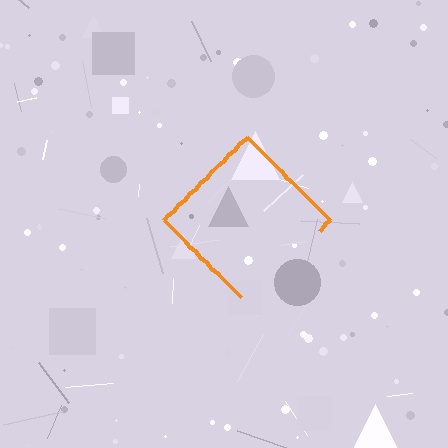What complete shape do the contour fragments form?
The contour fragments form a diamond.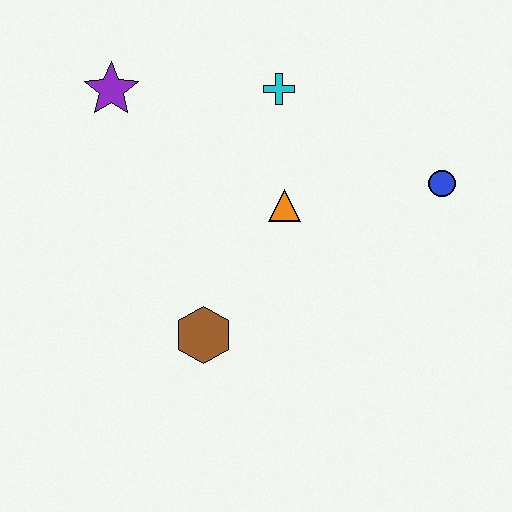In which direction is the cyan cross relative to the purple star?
The cyan cross is to the right of the purple star.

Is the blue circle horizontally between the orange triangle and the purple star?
No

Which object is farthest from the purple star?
The blue circle is farthest from the purple star.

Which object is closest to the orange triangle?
The cyan cross is closest to the orange triangle.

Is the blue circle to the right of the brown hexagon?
Yes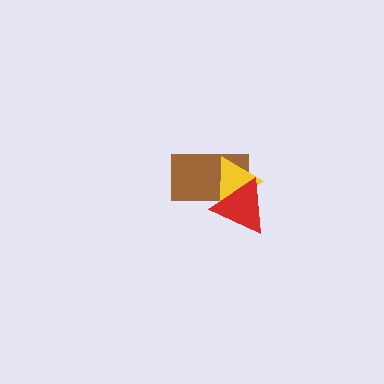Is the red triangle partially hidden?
No, no other shape covers it.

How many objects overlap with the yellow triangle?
2 objects overlap with the yellow triangle.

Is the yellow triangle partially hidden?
Yes, it is partially covered by another shape.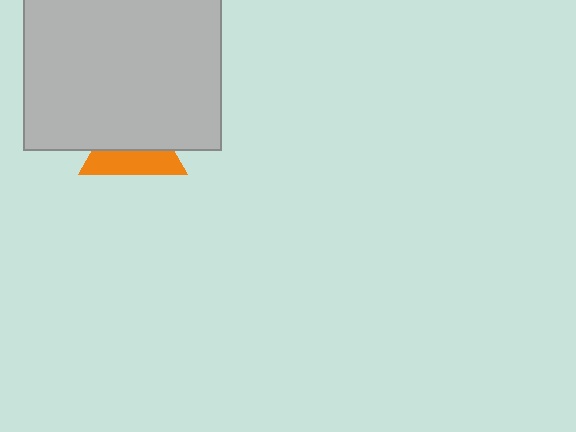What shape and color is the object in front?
The object in front is a light gray rectangle.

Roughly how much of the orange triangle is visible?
A small part of it is visible (roughly 43%).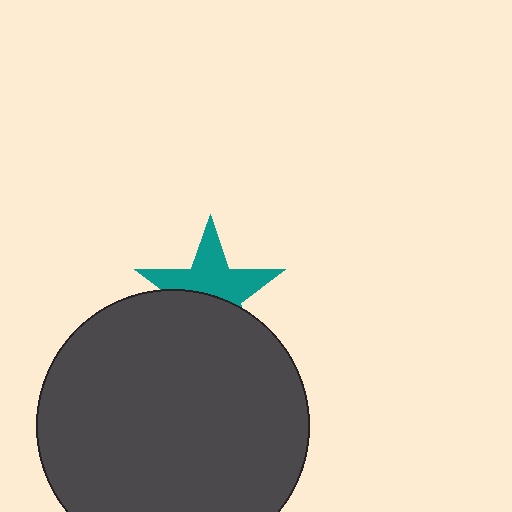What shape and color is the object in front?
The object in front is a dark gray circle.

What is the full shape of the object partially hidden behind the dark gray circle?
The partially hidden object is a teal star.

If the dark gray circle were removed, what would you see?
You would see the complete teal star.